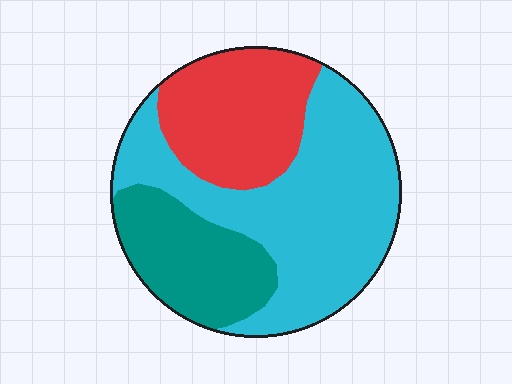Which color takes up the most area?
Cyan, at roughly 50%.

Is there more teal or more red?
Red.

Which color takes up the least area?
Teal, at roughly 20%.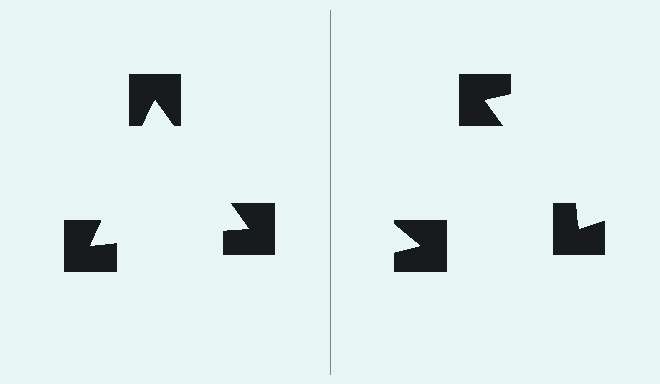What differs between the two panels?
The notched squares are positioned identically on both sides; only the wedge orientations differ. On the left they align to a triangle; on the right they are misaligned.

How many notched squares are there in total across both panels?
6 — 3 on each side.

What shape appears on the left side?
An illusory triangle.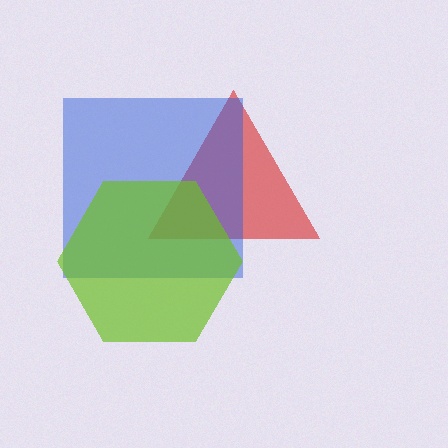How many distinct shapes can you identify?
There are 3 distinct shapes: a red triangle, a blue square, a lime hexagon.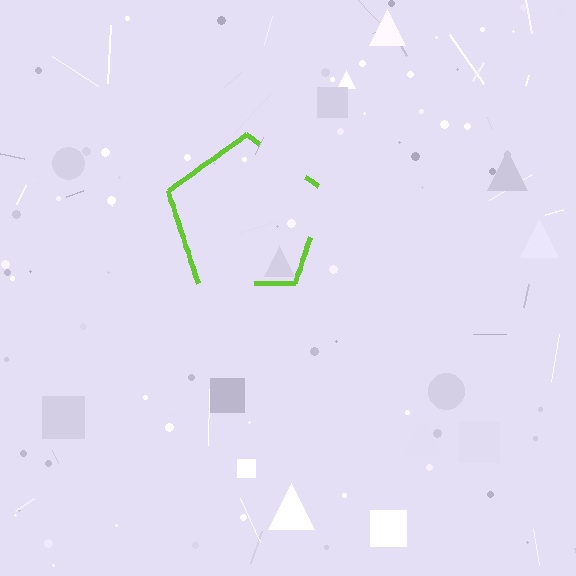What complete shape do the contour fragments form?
The contour fragments form a pentagon.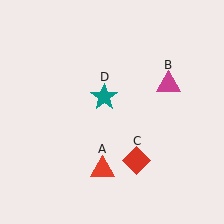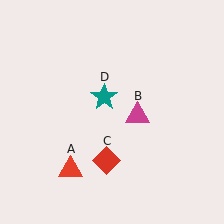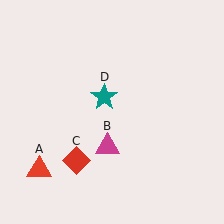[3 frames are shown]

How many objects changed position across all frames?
3 objects changed position: red triangle (object A), magenta triangle (object B), red diamond (object C).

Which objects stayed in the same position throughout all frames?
Teal star (object D) remained stationary.